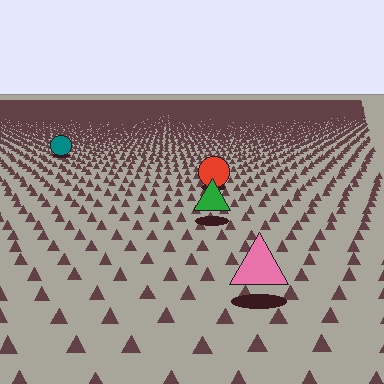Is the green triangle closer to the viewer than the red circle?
Yes. The green triangle is closer — you can tell from the texture gradient: the ground texture is coarser near it.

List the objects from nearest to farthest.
From nearest to farthest: the pink triangle, the green triangle, the red circle, the teal circle.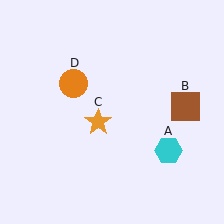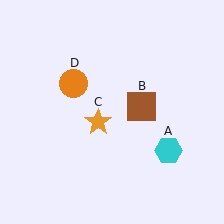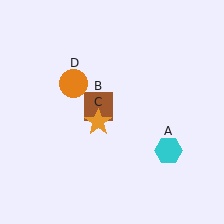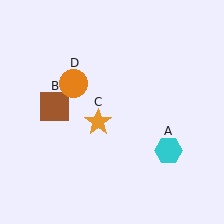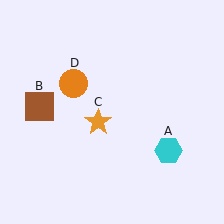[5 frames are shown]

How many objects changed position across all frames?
1 object changed position: brown square (object B).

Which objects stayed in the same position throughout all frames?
Cyan hexagon (object A) and orange star (object C) and orange circle (object D) remained stationary.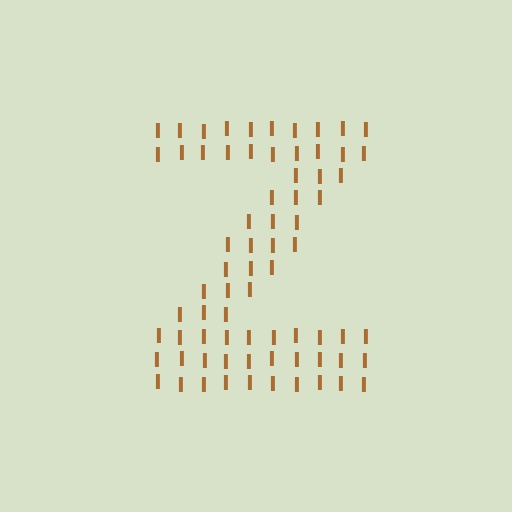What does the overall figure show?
The overall figure shows the letter Z.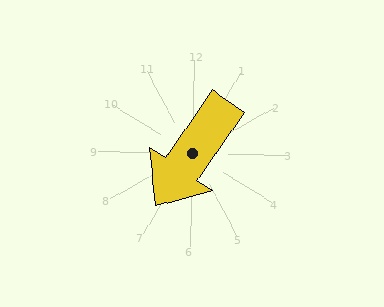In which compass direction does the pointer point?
Southwest.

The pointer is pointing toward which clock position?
Roughly 7 o'clock.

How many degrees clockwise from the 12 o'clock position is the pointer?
Approximately 214 degrees.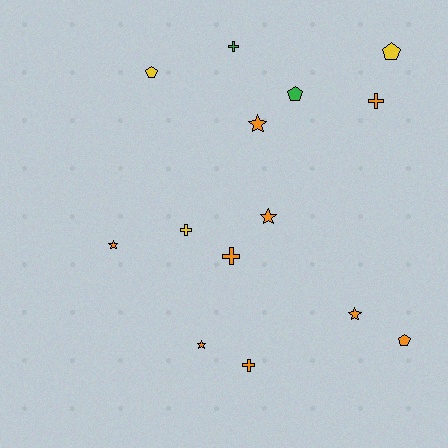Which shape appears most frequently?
Star, with 5 objects.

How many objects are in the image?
There are 14 objects.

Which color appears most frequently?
Orange, with 9 objects.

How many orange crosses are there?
There are 3 orange crosses.